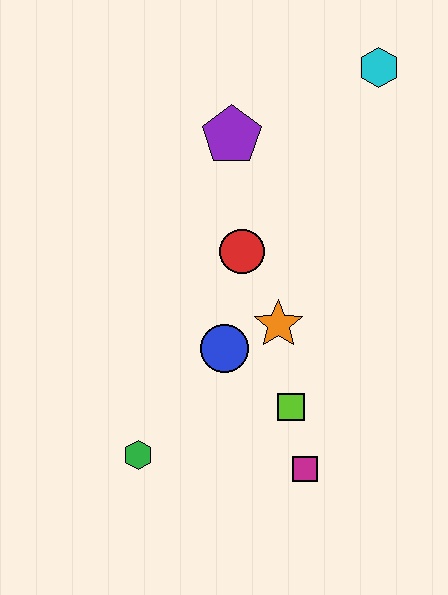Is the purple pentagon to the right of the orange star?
No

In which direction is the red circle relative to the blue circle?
The red circle is above the blue circle.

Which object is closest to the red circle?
The orange star is closest to the red circle.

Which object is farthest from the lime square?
The cyan hexagon is farthest from the lime square.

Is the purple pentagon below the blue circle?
No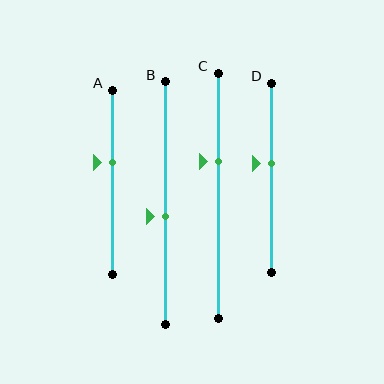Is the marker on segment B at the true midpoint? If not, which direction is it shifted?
No, the marker on segment B is shifted downward by about 6% of the segment length.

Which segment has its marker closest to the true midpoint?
Segment B has its marker closest to the true midpoint.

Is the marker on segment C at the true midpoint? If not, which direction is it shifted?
No, the marker on segment C is shifted upward by about 14% of the segment length.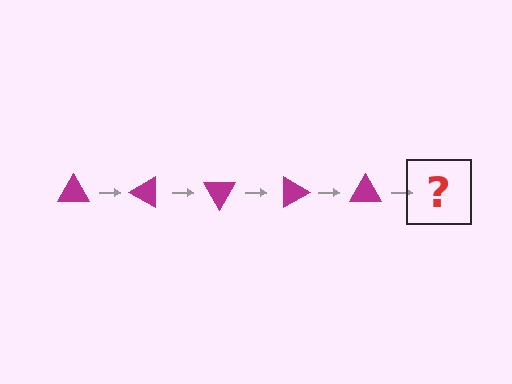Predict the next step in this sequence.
The next step is a magenta triangle rotated 150 degrees.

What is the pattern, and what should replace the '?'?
The pattern is that the triangle rotates 30 degrees each step. The '?' should be a magenta triangle rotated 150 degrees.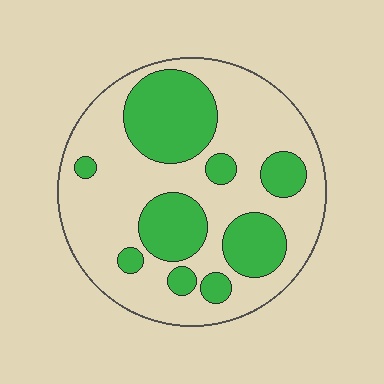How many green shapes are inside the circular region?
9.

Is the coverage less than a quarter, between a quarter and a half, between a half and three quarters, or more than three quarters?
Between a quarter and a half.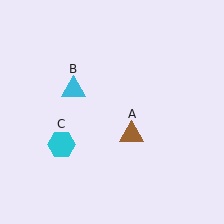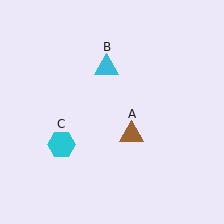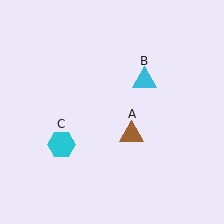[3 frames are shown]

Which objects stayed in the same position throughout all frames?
Brown triangle (object A) and cyan hexagon (object C) remained stationary.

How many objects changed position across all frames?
1 object changed position: cyan triangle (object B).